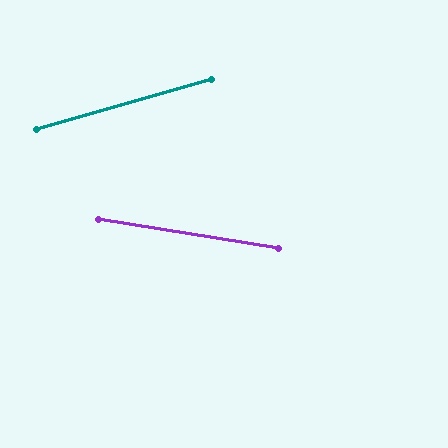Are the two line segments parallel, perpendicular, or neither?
Neither parallel nor perpendicular — they differ by about 25°.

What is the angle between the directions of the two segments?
Approximately 25 degrees.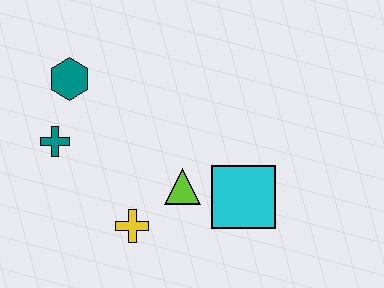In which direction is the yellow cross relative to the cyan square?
The yellow cross is to the left of the cyan square.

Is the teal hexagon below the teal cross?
No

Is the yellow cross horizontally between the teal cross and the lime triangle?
Yes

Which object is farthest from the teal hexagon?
The cyan square is farthest from the teal hexagon.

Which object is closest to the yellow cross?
The lime triangle is closest to the yellow cross.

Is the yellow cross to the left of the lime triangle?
Yes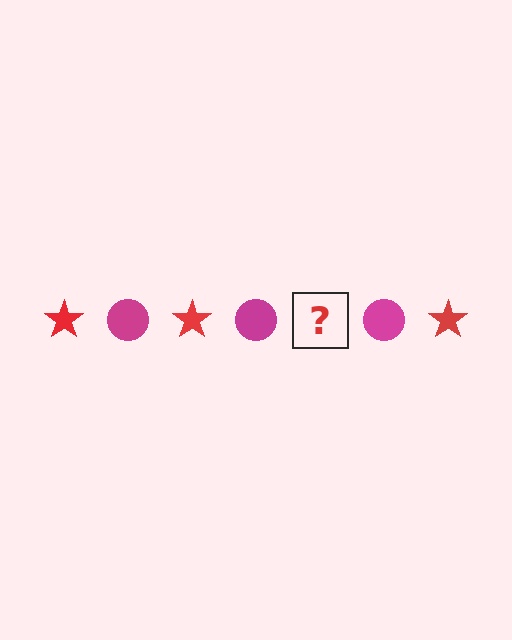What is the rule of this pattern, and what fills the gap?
The rule is that the pattern alternates between red star and magenta circle. The gap should be filled with a red star.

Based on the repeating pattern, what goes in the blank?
The blank should be a red star.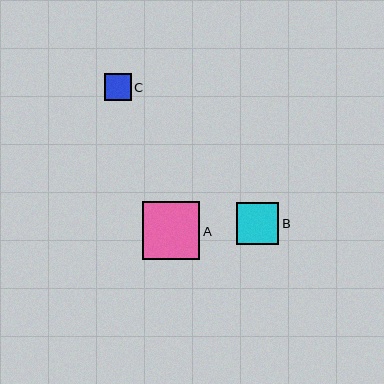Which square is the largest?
Square A is the largest with a size of approximately 58 pixels.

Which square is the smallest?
Square C is the smallest with a size of approximately 27 pixels.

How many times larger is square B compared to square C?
Square B is approximately 1.6 times the size of square C.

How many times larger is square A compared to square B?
Square A is approximately 1.4 times the size of square B.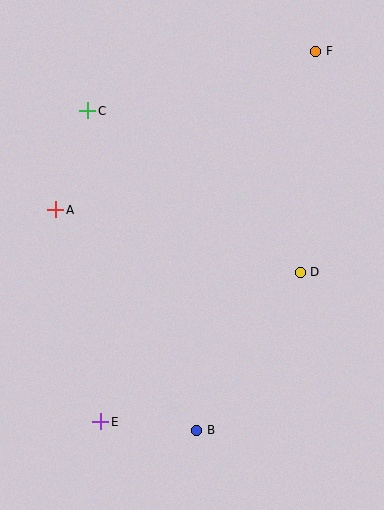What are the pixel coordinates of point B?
Point B is at (197, 430).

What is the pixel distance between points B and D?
The distance between B and D is 189 pixels.